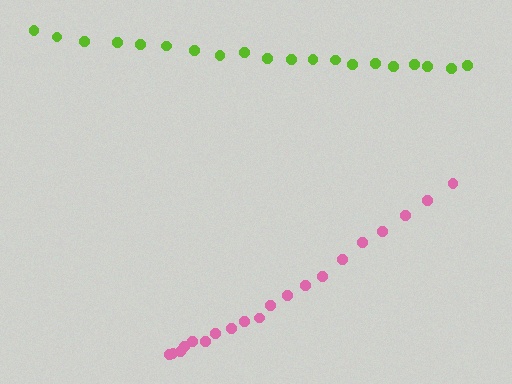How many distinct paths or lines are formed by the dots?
There are 2 distinct paths.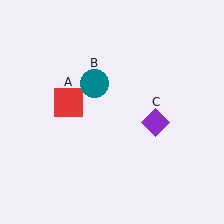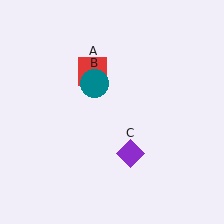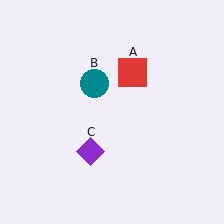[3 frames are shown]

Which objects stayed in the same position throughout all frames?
Teal circle (object B) remained stationary.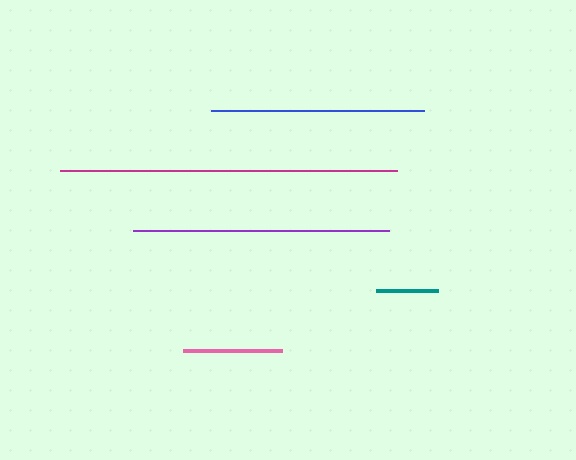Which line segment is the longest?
The magenta line is the longest at approximately 337 pixels.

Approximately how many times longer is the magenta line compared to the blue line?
The magenta line is approximately 1.6 times the length of the blue line.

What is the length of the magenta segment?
The magenta segment is approximately 337 pixels long.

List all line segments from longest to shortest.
From longest to shortest: magenta, purple, blue, pink, teal.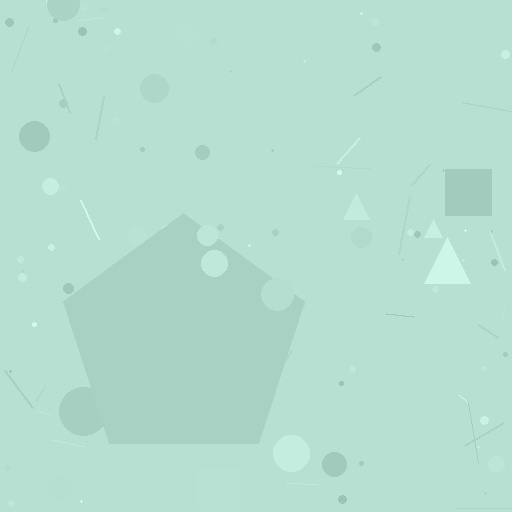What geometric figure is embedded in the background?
A pentagon is embedded in the background.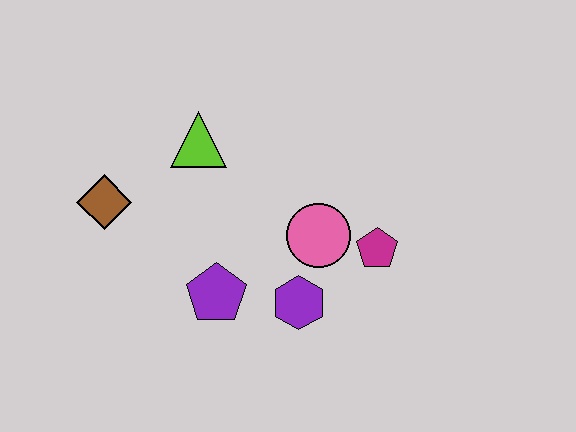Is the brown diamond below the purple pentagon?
No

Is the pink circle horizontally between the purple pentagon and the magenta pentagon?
Yes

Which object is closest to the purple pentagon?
The purple hexagon is closest to the purple pentagon.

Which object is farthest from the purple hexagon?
The brown diamond is farthest from the purple hexagon.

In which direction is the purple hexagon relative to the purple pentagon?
The purple hexagon is to the right of the purple pentagon.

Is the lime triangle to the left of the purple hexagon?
Yes